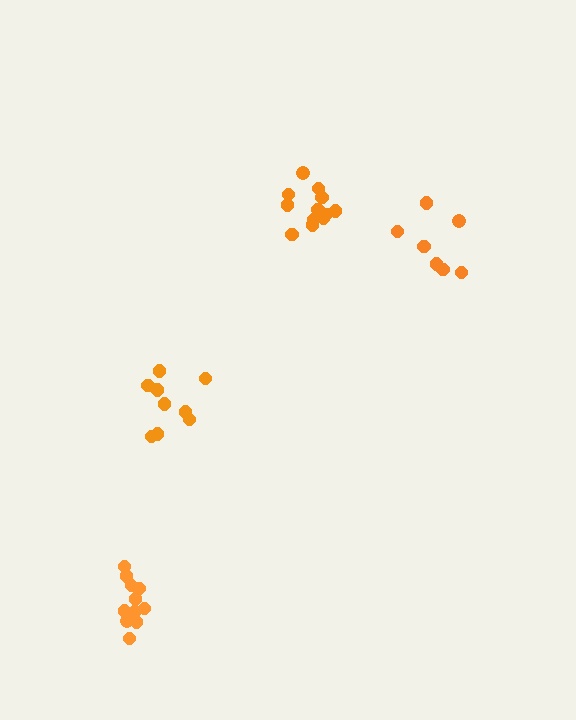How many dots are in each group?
Group 1: 9 dots, Group 2: 12 dots, Group 3: 7 dots, Group 4: 13 dots (41 total).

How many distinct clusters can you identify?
There are 4 distinct clusters.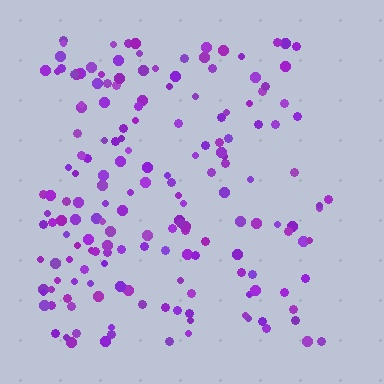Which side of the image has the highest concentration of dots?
The left.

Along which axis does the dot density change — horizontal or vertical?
Horizontal.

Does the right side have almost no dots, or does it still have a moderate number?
Still a moderate number, just noticeably fewer than the left.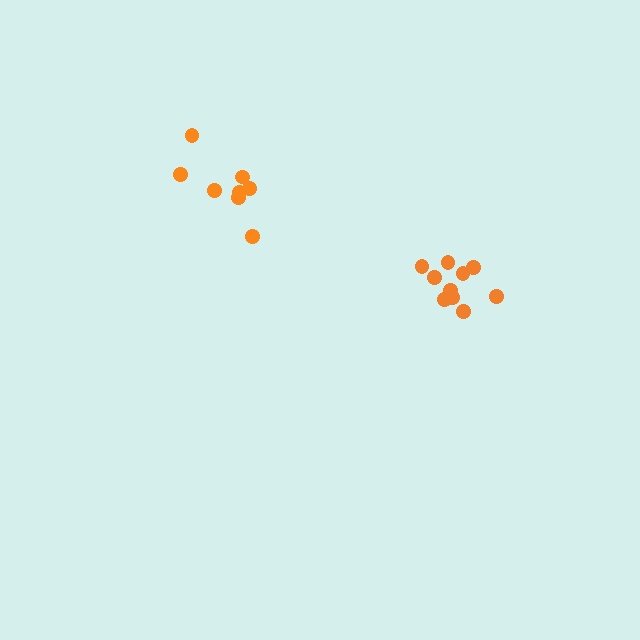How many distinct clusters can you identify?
There are 2 distinct clusters.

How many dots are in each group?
Group 1: 10 dots, Group 2: 8 dots (18 total).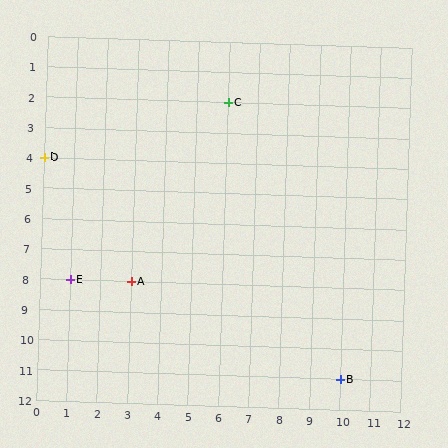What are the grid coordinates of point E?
Point E is at grid coordinates (1, 8).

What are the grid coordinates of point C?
Point C is at grid coordinates (6, 2).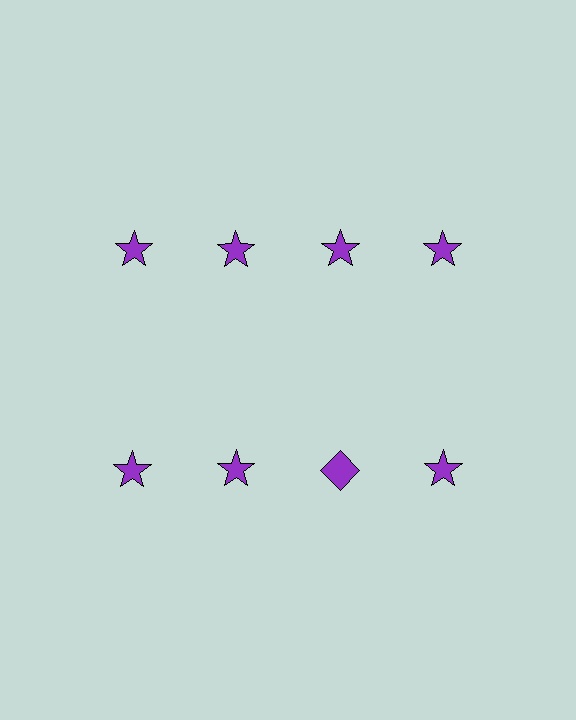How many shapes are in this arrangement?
There are 8 shapes arranged in a grid pattern.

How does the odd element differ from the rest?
It has a different shape: diamond instead of star.